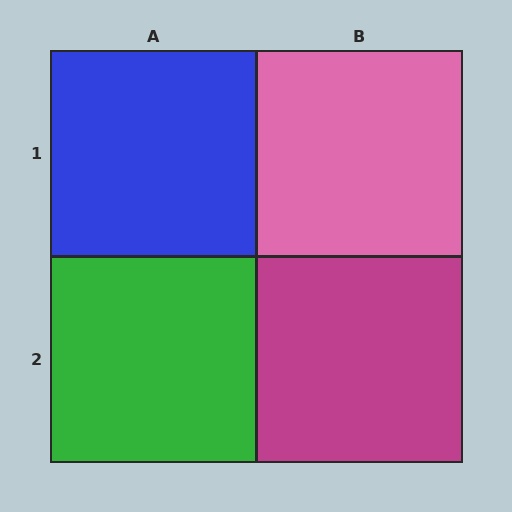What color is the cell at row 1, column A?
Blue.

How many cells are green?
1 cell is green.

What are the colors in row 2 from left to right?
Green, magenta.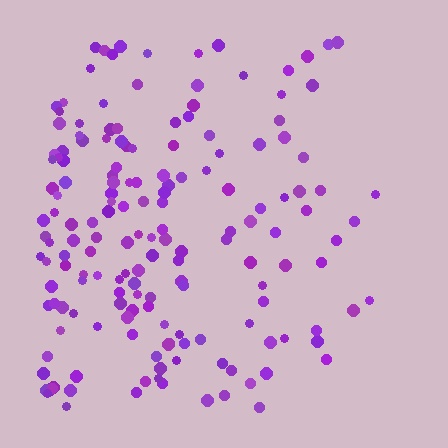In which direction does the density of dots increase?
From right to left, with the left side densest.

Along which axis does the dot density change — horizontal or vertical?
Horizontal.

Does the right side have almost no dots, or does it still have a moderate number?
Still a moderate number, just noticeably fewer than the left.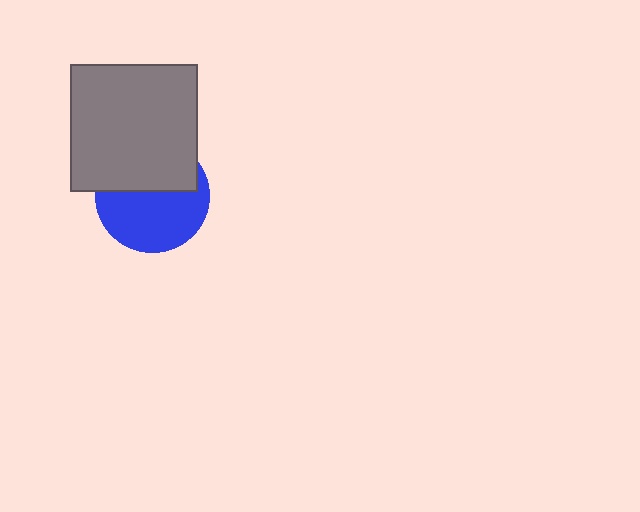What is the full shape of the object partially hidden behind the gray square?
The partially hidden object is a blue circle.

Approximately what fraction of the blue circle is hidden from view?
Roughly 43% of the blue circle is hidden behind the gray square.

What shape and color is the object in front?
The object in front is a gray square.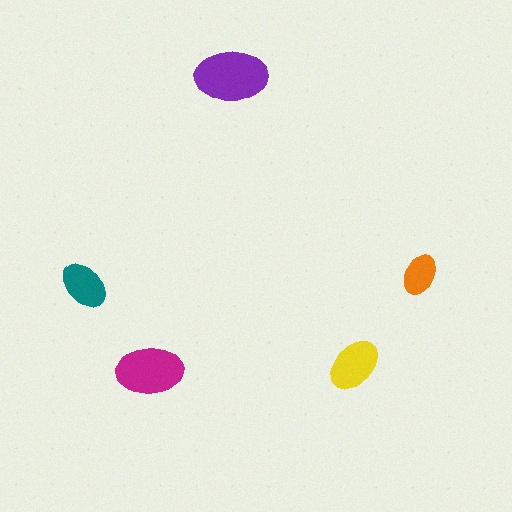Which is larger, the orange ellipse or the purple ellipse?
The purple one.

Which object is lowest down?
The magenta ellipse is bottommost.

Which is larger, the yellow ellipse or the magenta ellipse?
The magenta one.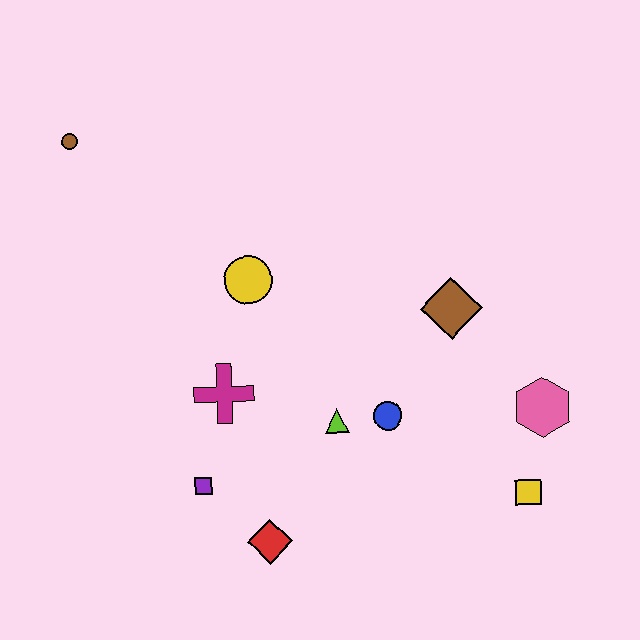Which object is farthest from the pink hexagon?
The brown circle is farthest from the pink hexagon.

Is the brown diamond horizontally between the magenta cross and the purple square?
No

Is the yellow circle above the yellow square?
Yes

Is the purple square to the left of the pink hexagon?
Yes